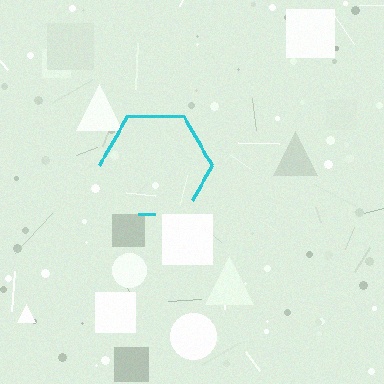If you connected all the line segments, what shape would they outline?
They would outline a hexagon.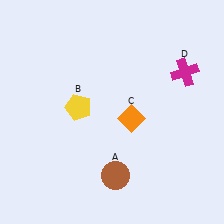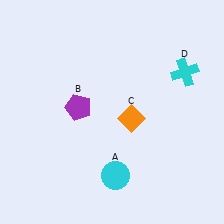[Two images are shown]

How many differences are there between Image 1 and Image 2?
There are 3 differences between the two images.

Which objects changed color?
A changed from brown to cyan. B changed from yellow to purple. D changed from magenta to cyan.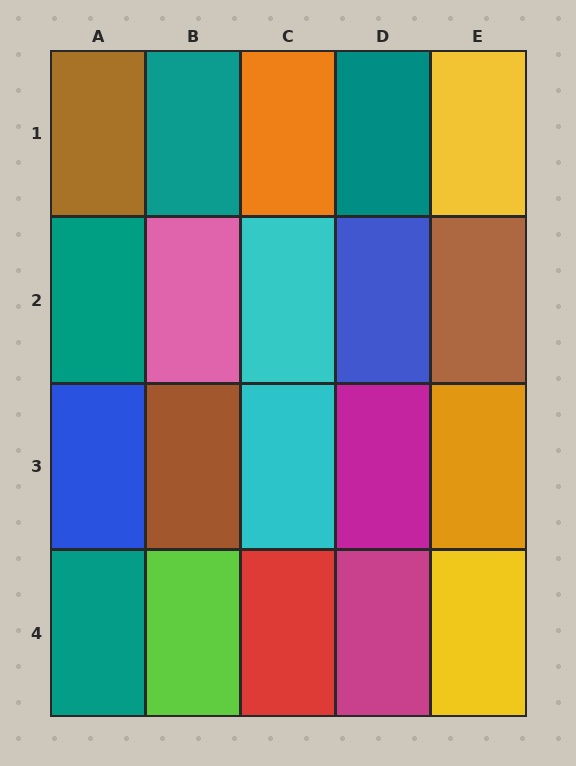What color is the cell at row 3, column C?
Cyan.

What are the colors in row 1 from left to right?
Brown, teal, orange, teal, yellow.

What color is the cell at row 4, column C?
Red.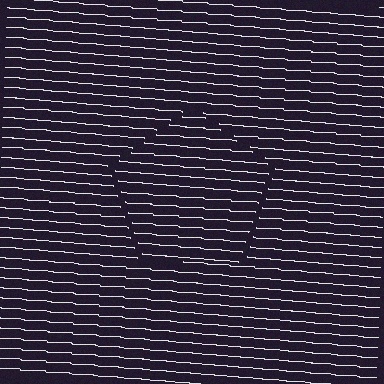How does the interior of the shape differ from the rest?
The interior of the shape contains the same grating, shifted by half a period — the contour is defined by the phase discontinuity where line-ends from the inner and outer gratings abut.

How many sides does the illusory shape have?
5 sides — the line-ends trace a pentagon.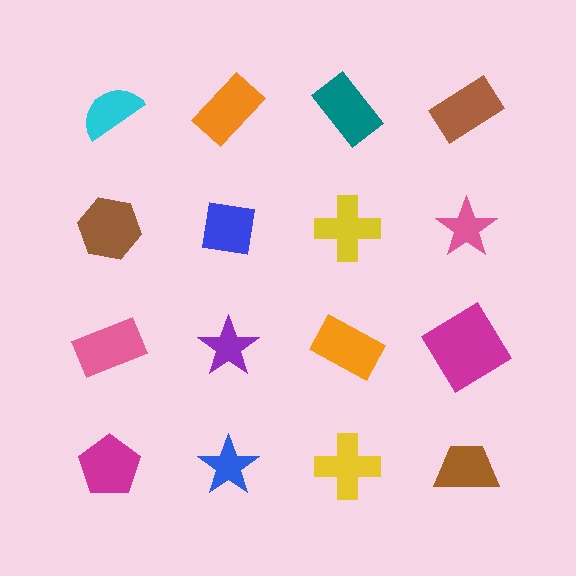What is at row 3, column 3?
An orange rectangle.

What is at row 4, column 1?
A magenta pentagon.